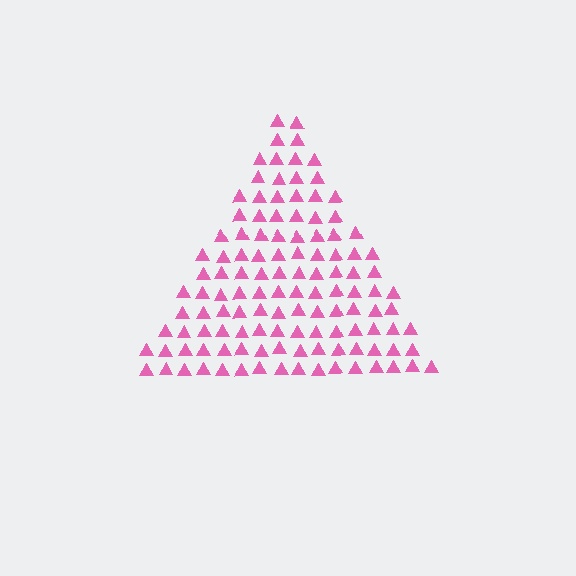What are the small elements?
The small elements are triangles.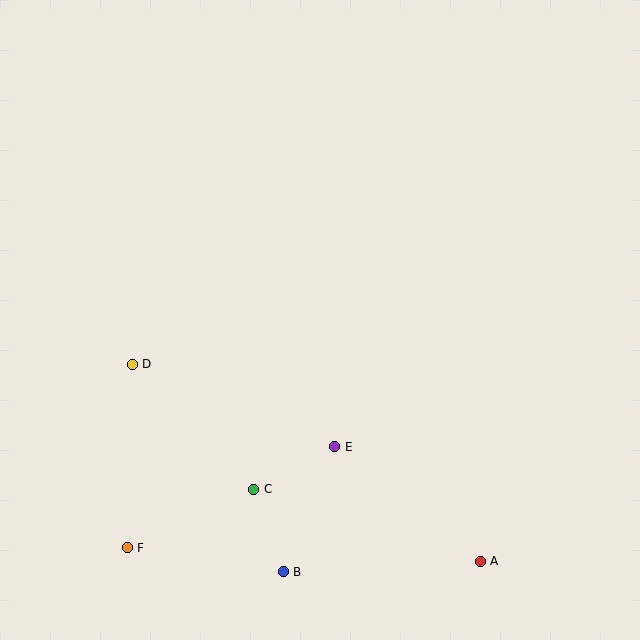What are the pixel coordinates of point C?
Point C is at (254, 489).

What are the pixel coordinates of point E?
Point E is at (335, 447).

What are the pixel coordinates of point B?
Point B is at (283, 572).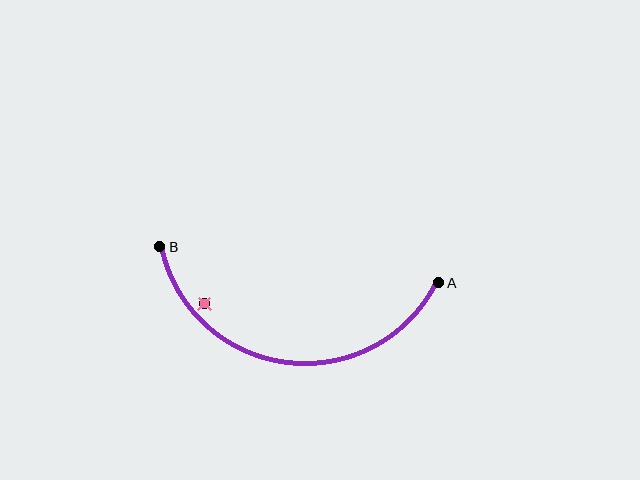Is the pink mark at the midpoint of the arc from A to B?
No — the pink mark does not lie on the arc at all. It sits slightly inside the curve.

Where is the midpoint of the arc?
The arc midpoint is the point on the curve farthest from the straight line joining A and B. It sits below that line.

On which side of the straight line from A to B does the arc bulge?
The arc bulges below the straight line connecting A and B.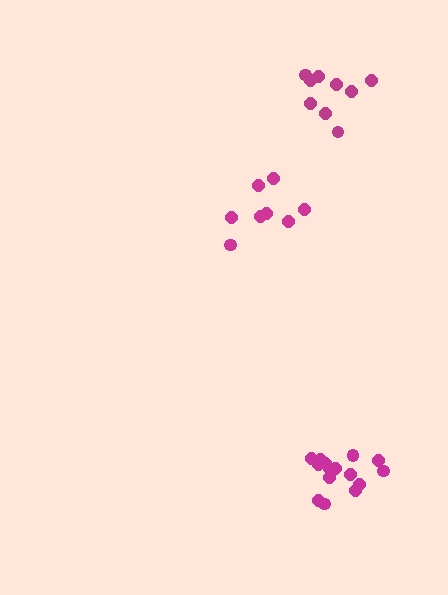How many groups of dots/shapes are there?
There are 3 groups.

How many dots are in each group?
Group 1: 9 dots, Group 2: 15 dots, Group 3: 9 dots (33 total).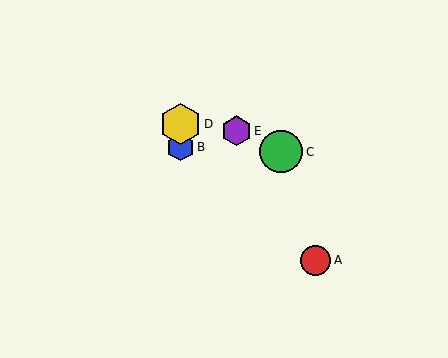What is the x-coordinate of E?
Object E is at x≈236.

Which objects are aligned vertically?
Objects B, D are aligned vertically.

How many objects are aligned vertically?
2 objects (B, D) are aligned vertically.